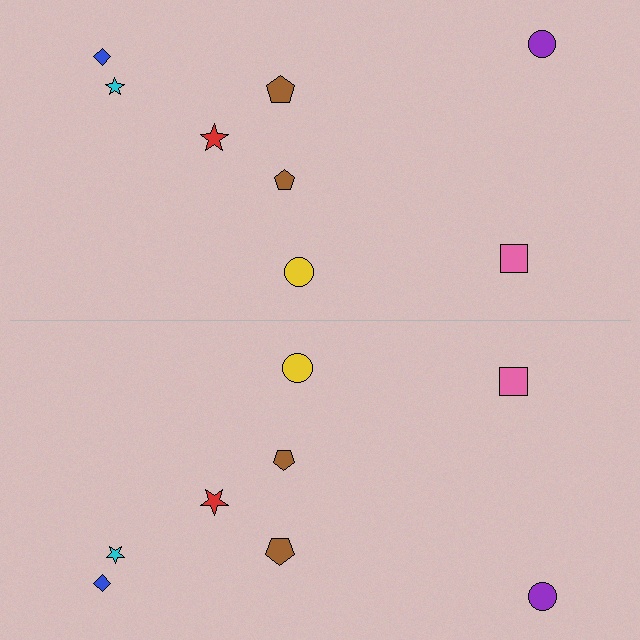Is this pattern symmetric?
Yes, this pattern has bilateral (reflection) symmetry.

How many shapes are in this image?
There are 16 shapes in this image.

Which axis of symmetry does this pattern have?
The pattern has a horizontal axis of symmetry running through the center of the image.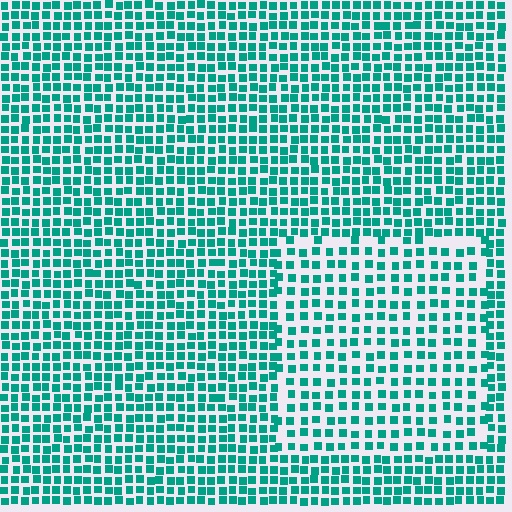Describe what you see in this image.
The image contains small teal elements arranged at two different densities. A rectangle-shaped region is visible where the elements are less densely packed than the surrounding area.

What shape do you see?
I see a rectangle.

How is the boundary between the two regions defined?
The boundary is defined by a change in element density (approximately 1.6x ratio). All elements are the same color, size, and shape.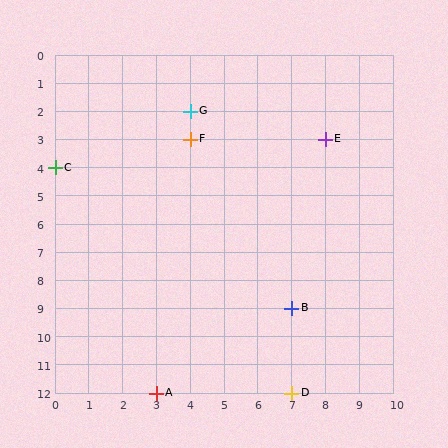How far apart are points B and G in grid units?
Points B and G are 3 columns and 7 rows apart (about 7.6 grid units diagonally).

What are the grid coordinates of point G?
Point G is at grid coordinates (4, 2).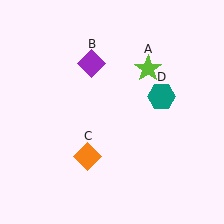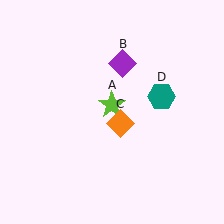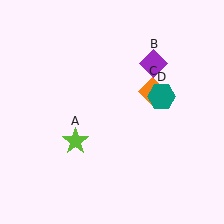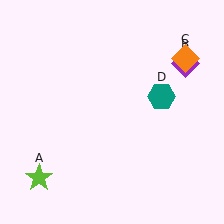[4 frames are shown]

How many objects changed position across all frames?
3 objects changed position: lime star (object A), purple diamond (object B), orange diamond (object C).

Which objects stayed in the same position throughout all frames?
Teal hexagon (object D) remained stationary.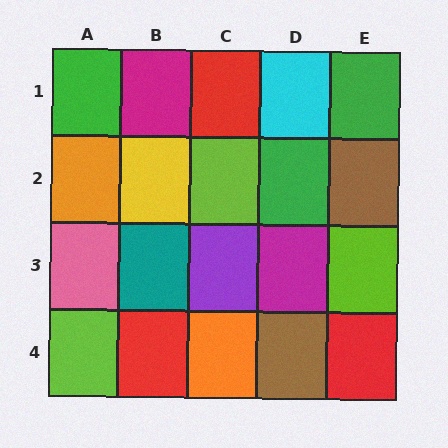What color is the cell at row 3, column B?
Teal.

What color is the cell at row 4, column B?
Red.